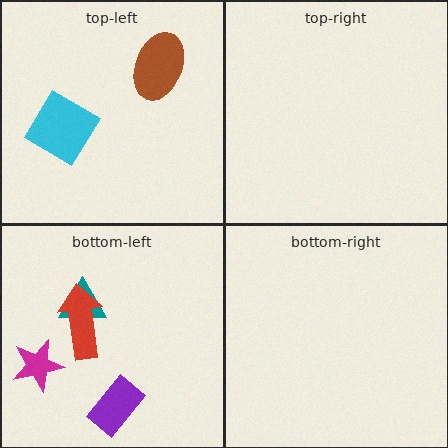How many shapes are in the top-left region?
2.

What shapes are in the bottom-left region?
The magenta star, the teal triangle, the purple rectangle, the red arrow.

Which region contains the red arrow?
The bottom-left region.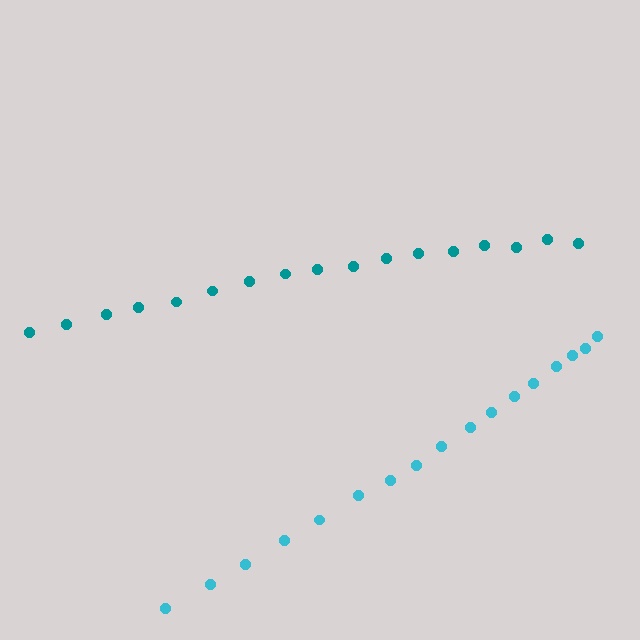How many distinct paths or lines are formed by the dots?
There are 2 distinct paths.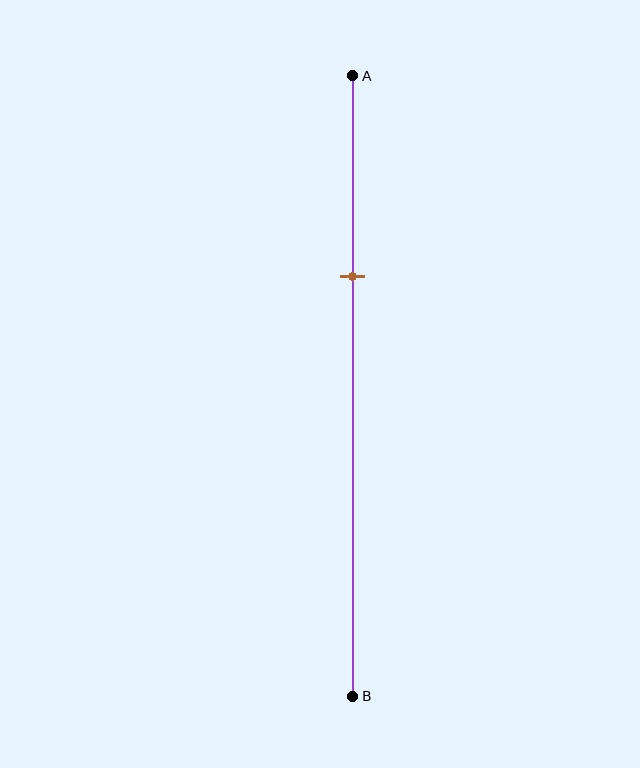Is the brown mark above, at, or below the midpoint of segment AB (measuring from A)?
The brown mark is above the midpoint of segment AB.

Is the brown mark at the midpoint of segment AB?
No, the mark is at about 30% from A, not at the 50% midpoint.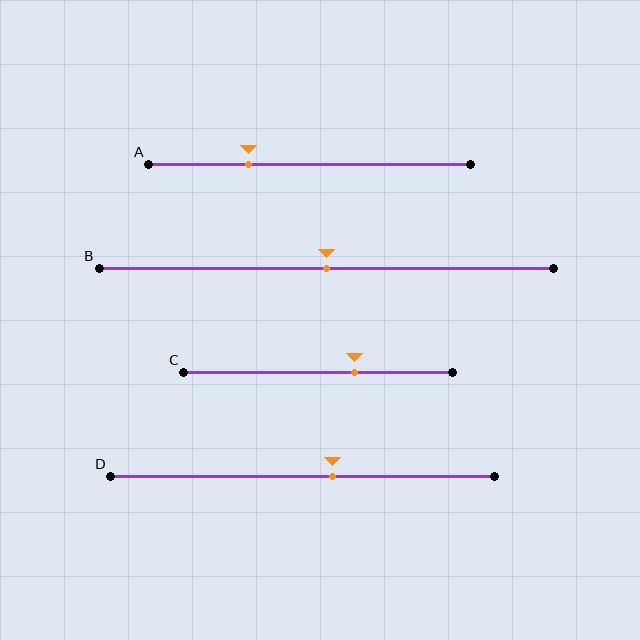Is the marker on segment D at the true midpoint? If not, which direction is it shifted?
No, the marker on segment D is shifted to the right by about 8% of the segment length.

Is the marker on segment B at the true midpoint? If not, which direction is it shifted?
Yes, the marker on segment B is at the true midpoint.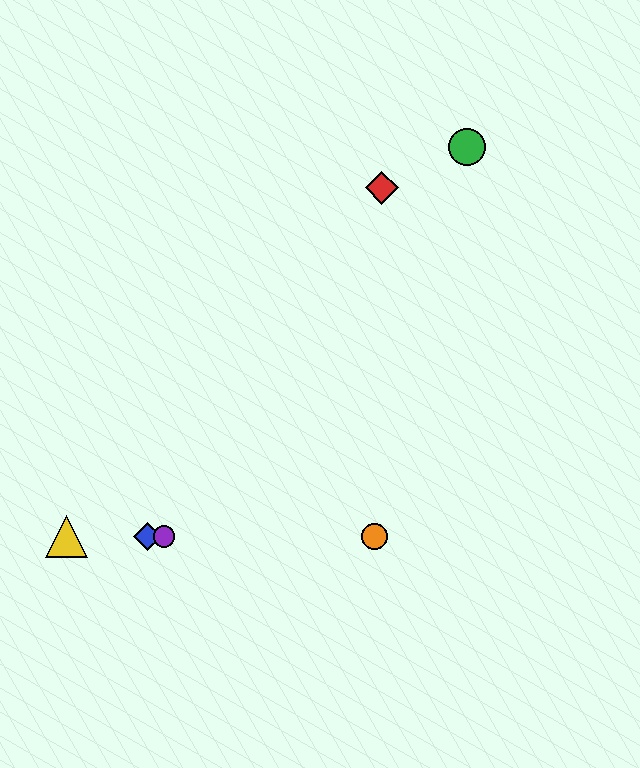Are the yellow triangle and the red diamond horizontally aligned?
No, the yellow triangle is at y≈536 and the red diamond is at y≈188.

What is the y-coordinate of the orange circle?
The orange circle is at y≈536.